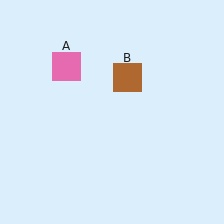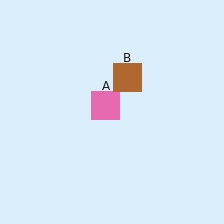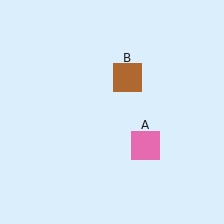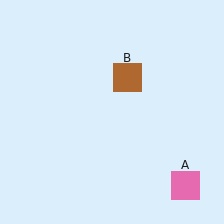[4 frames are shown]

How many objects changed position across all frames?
1 object changed position: pink square (object A).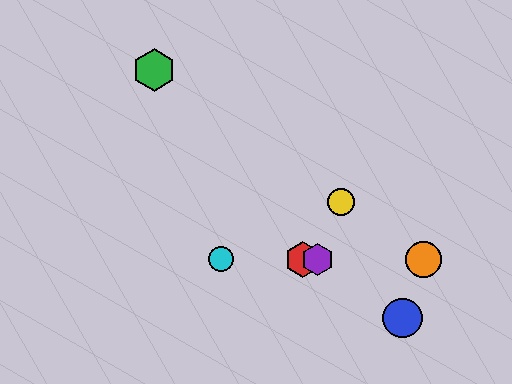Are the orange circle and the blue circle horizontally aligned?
No, the orange circle is at y≈259 and the blue circle is at y≈318.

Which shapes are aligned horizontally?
The red hexagon, the purple hexagon, the orange circle, the cyan circle are aligned horizontally.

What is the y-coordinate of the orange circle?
The orange circle is at y≈259.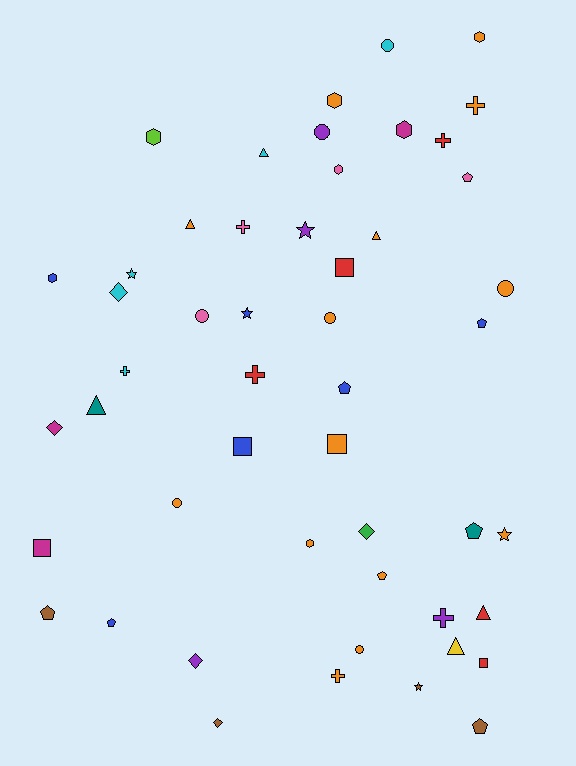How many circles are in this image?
There are 7 circles.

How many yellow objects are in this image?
There is 1 yellow object.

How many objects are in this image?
There are 50 objects.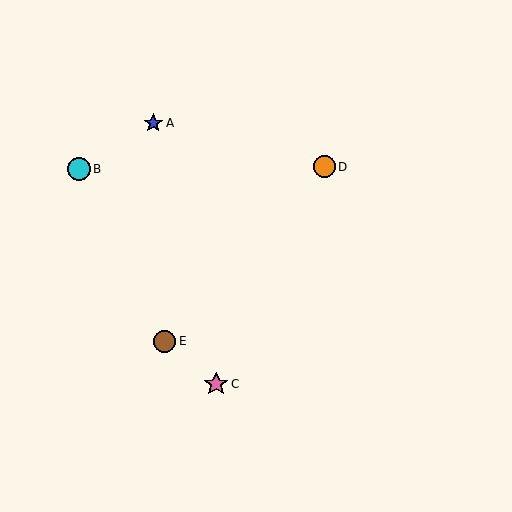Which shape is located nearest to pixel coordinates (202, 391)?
The pink star (labeled C) at (216, 384) is nearest to that location.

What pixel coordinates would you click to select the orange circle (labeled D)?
Click at (324, 167) to select the orange circle D.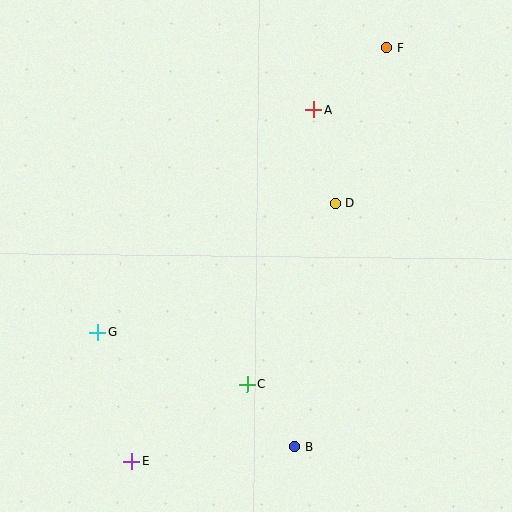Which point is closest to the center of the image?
Point D at (335, 203) is closest to the center.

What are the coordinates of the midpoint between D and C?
The midpoint between D and C is at (291, 294).